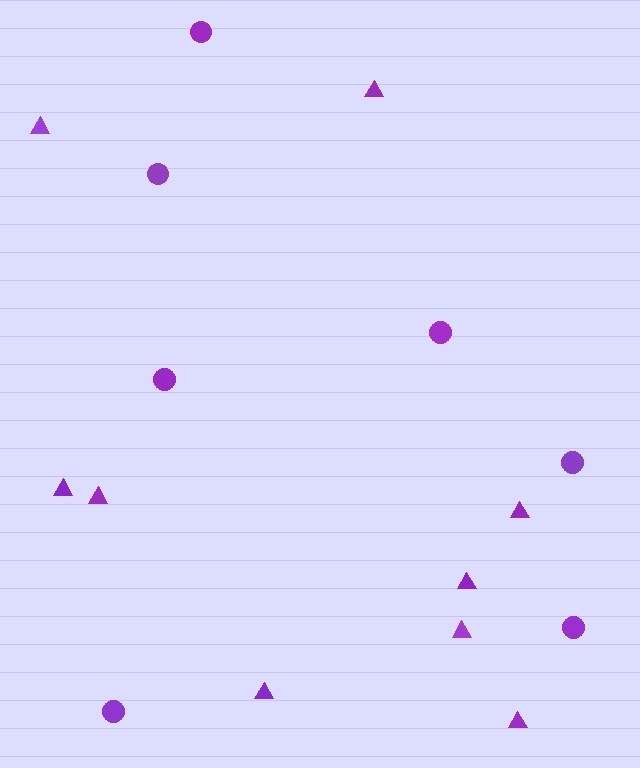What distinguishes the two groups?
There are 2 groups: one group of triangles (9) and one group of circles (7).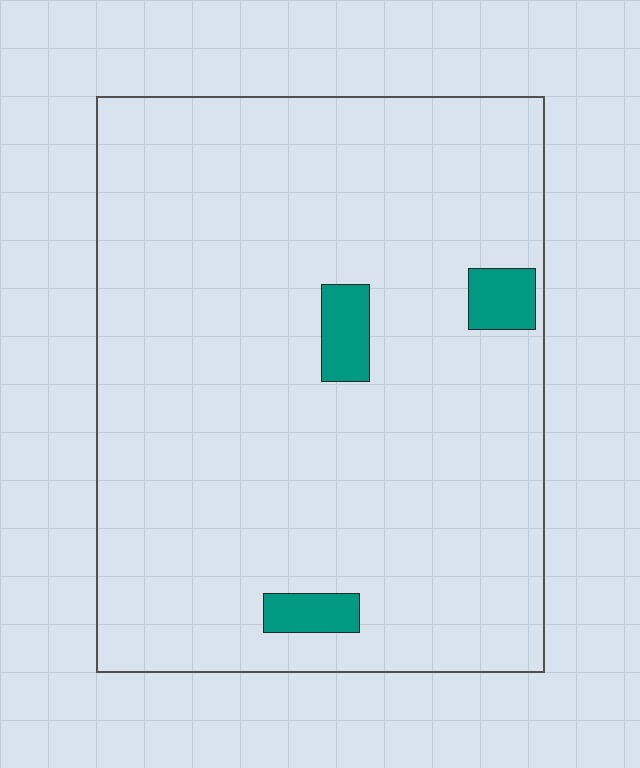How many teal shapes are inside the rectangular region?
3.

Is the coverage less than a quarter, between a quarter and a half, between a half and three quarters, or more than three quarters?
Less than a quarter.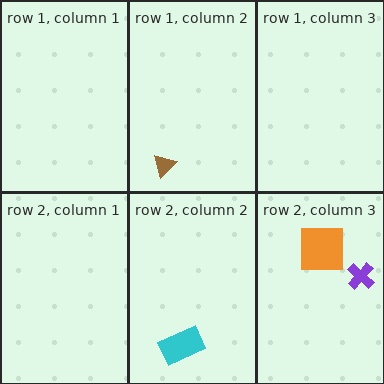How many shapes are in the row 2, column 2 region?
1.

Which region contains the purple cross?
The row 2, column 3 region.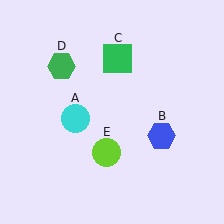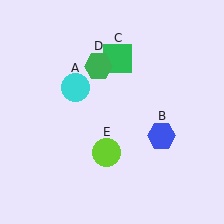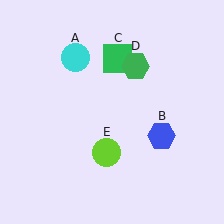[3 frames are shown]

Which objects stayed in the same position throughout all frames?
Blue hexagon (object B) and green square (object C) and lime circle (object E) remained stationary.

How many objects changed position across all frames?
2 objects changed position: cyan circle (object A), green hexagon (object D).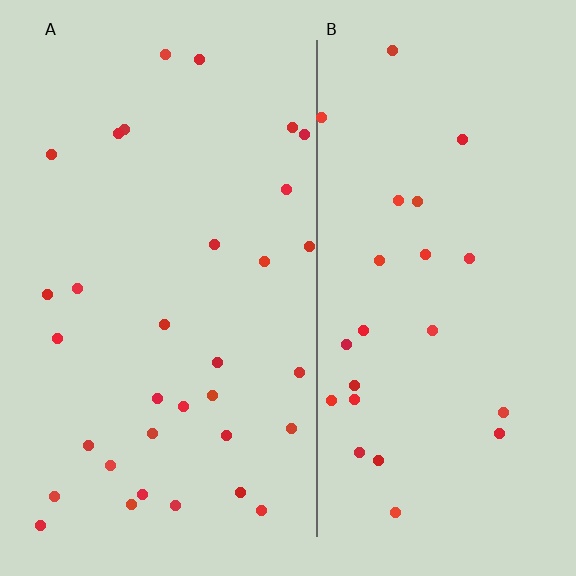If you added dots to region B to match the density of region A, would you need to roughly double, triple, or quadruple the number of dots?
Approximately double.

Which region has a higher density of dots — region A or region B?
A (the left).